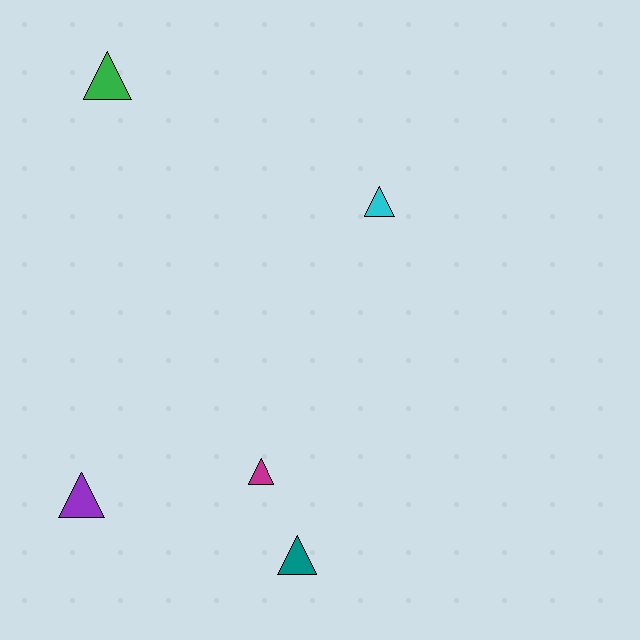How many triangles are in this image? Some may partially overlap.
There are 5 triangles.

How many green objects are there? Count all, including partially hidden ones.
There is 1 green object.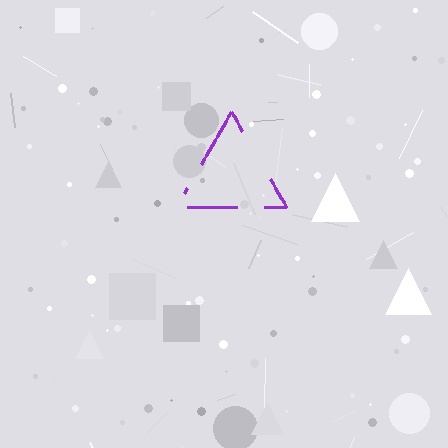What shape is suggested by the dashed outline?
The dashed outline suggests a triangle.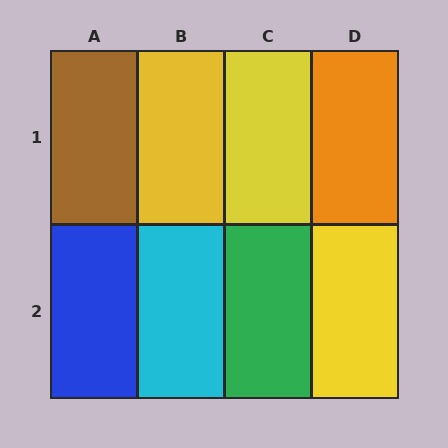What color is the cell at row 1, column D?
Orange.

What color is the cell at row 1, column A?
Brown.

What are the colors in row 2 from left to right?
Blue, cyan, green, yellow.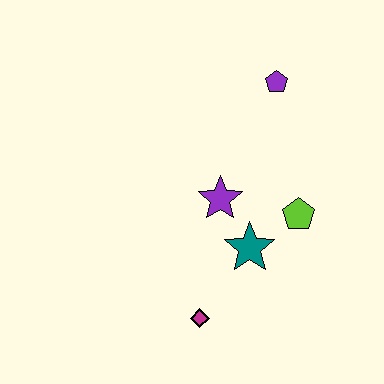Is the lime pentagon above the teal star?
Yes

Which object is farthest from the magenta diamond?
The purple pentagon is farthest from the magenta diamond.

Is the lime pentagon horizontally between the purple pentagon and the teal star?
No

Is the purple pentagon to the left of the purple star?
No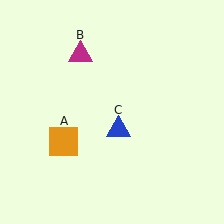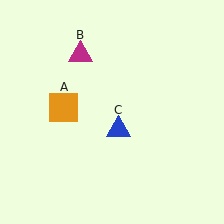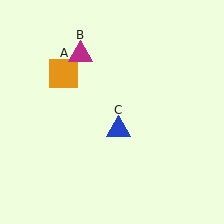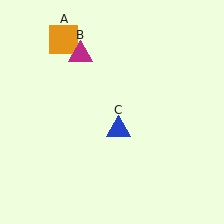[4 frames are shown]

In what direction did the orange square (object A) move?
The orange square (object A) moved up.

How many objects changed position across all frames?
1 object changed position: orange square (object A).